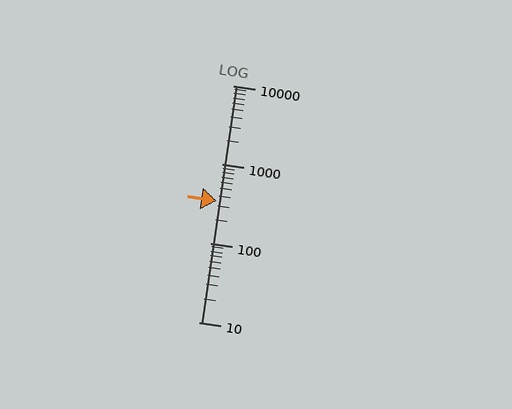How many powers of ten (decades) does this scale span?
The scale spans 3 decades, from 10 to 10000.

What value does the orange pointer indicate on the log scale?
The pointer indicates approximately 340.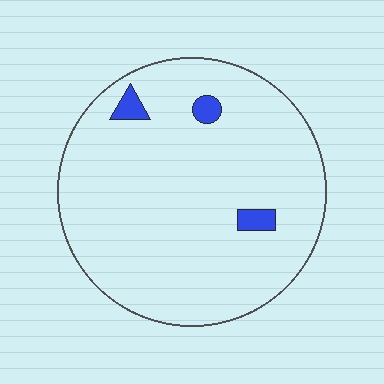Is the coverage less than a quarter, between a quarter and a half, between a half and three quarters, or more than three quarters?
Less than a quarter.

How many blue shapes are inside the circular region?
3.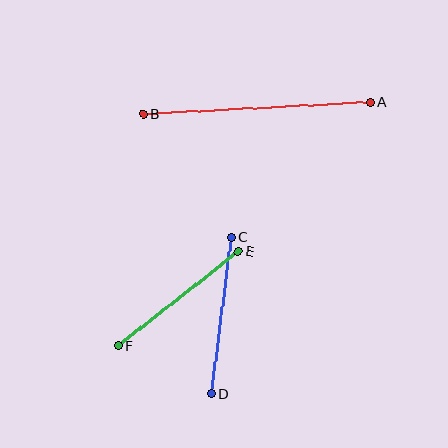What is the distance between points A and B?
The distance is approximately 228 pixels.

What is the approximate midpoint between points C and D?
The midpoint is at approximately (221, 315) pixels.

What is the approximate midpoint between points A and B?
The midpoint is at approximately (257, 108) pixels.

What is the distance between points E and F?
The distance is approximately 153 pixels.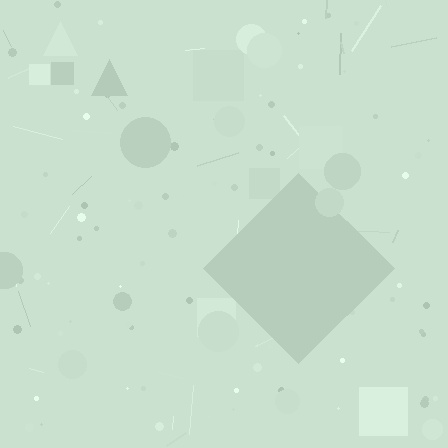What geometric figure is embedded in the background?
A diamond is embedded in the background.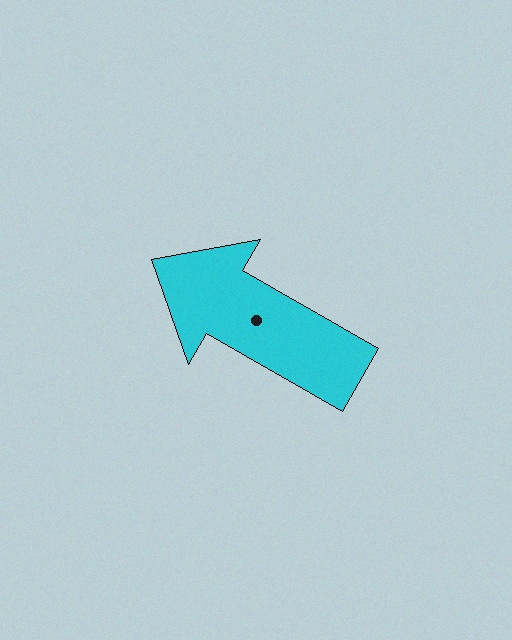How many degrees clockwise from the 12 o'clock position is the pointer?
Approximately 300 degrees.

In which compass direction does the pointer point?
Northwest.